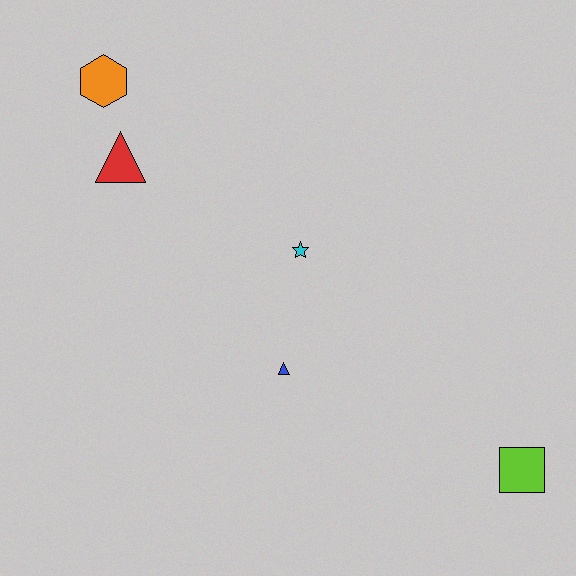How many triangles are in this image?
There are 2 triangles.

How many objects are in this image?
There are 5 objects.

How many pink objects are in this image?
There are no pink objects.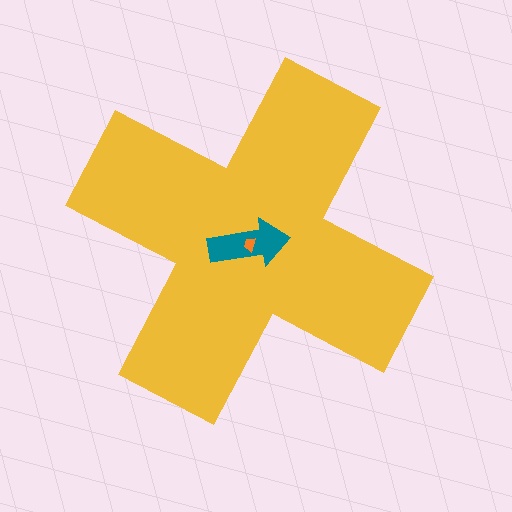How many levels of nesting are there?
3.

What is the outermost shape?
The yellow cross.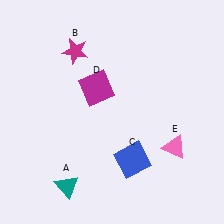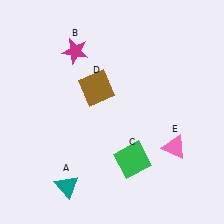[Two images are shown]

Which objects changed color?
C changed from blue to green. D changed from magenta to brown.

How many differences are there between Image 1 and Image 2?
There are 2 differences between the two images.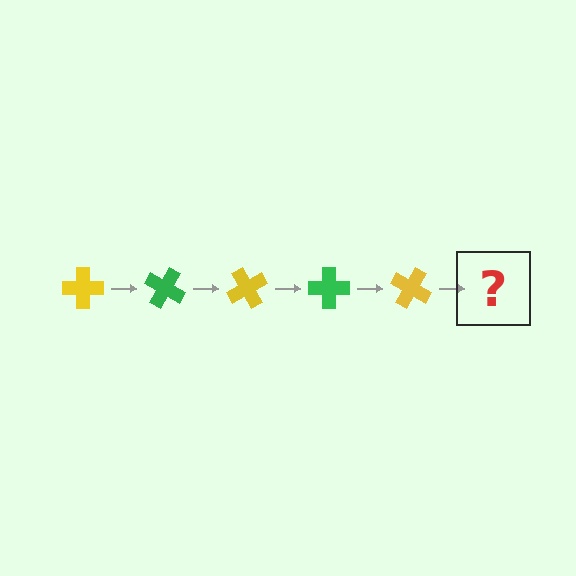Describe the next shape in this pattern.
It should be a green cross, rotated 150 degrees from the start.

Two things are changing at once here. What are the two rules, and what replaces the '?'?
The two rules are that it rotates 30 degrees each step and the color cycles through yellow and green. The '?' should be a green cross, rotated 150 degrees from the start.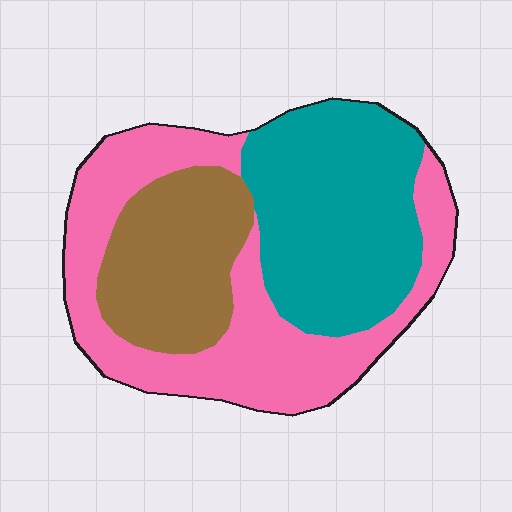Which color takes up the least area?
Brown, at roughly 25%.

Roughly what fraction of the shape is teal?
Teal takes up about three eighths (3/8) of the shape.